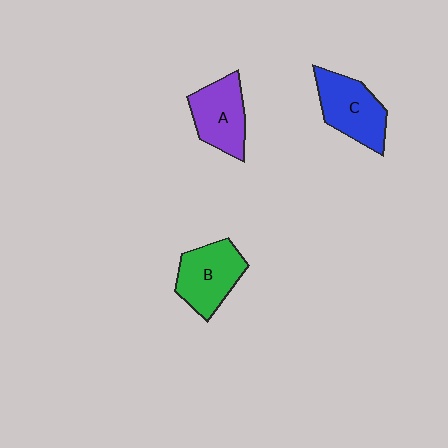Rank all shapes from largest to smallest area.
From largest to smallest: C (blue), B (green), A (purple).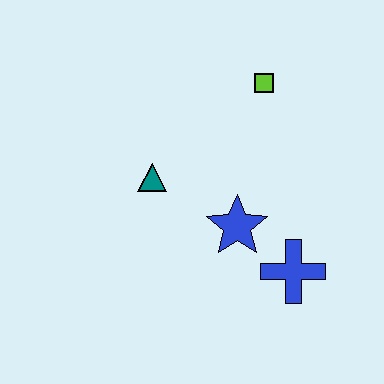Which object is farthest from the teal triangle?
The blue cross is farthest from the teal triangle.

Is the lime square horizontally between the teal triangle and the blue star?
No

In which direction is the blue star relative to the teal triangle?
The blue star is to the right of the teal triangle.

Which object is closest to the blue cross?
The blue star is closest to the blue cross.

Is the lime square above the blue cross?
Yes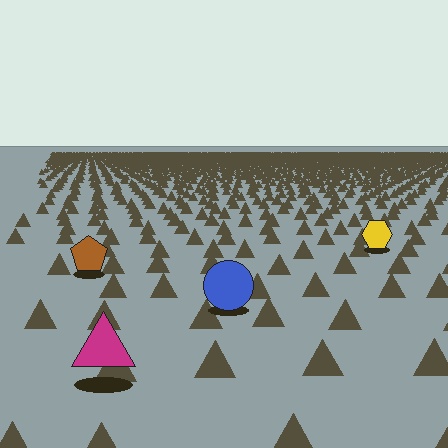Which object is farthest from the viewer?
The yellow hexagon is farthest from the viewer. It appears smaller and the ground texture around it is denser.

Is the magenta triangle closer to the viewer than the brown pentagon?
Yes. The magenta triangle is closer — you can tell from the texture gradient: the ground texture is coarser near it.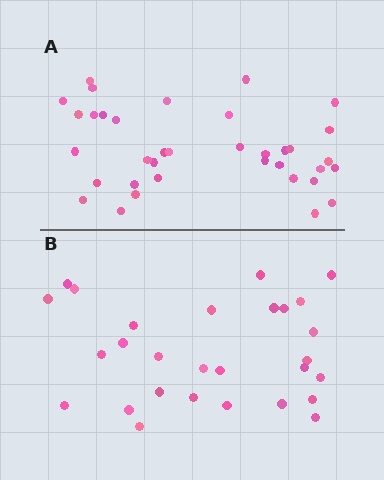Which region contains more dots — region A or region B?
Region A (the top region) has more dots.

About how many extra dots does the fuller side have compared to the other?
Region A has roughly 8 or so more dots than region B.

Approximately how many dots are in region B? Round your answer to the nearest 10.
About 30 dots. (The exact count is 28, which rounds to 30.)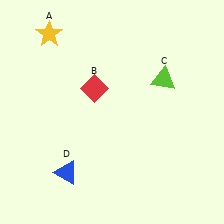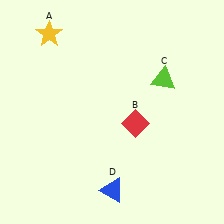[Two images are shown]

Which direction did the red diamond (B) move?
The red diamond (B) moved right.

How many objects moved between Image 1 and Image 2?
2 objects moved between the two images.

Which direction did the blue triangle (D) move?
The blue triangle (D) moved right.